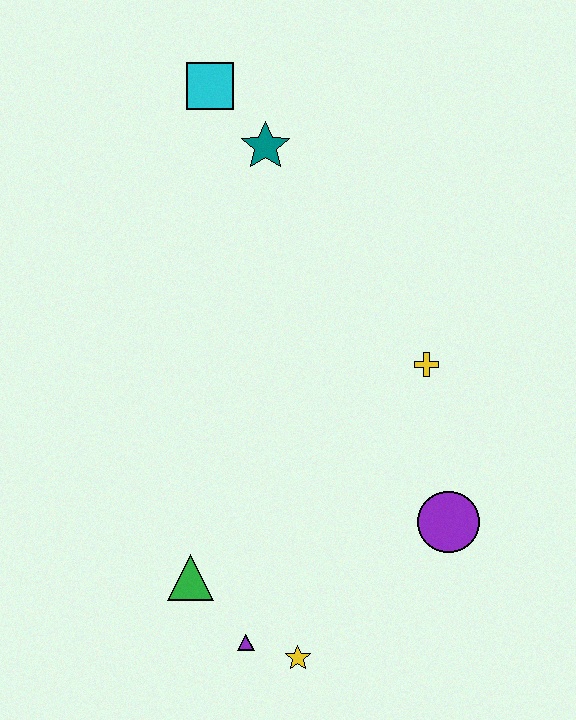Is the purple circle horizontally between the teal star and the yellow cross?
No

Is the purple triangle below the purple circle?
Yes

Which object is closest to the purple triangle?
The yellow star is closest to the purple triangle.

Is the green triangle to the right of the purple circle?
No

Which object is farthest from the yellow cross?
The cyan square is farthest from the yellow cross.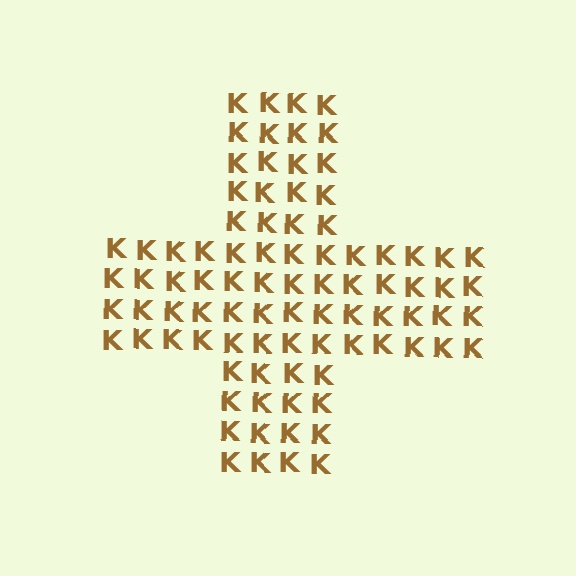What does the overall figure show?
The overall figure shows a cross.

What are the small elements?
The small elements are letter K's.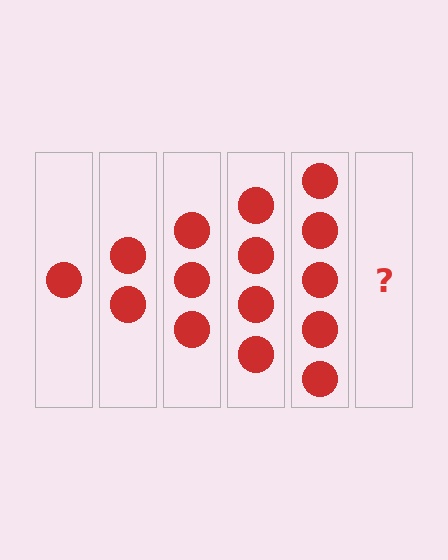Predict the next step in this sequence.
The next step is 6 circles.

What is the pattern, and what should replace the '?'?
The pattern is that each step adds one more circle. The '?' should be 6 circles.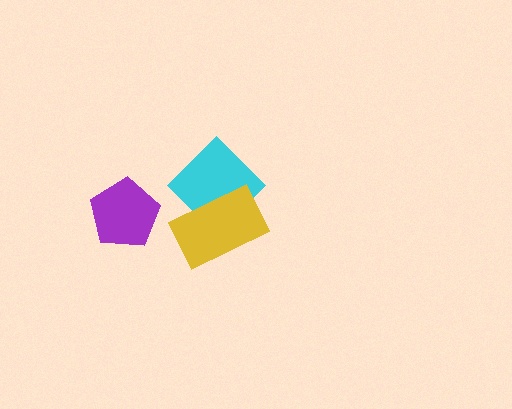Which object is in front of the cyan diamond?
The yellow rectangle is in front of the cyan diamond.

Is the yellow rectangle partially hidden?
No, no other shape covers it.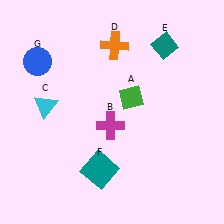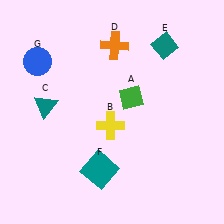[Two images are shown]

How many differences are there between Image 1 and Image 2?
There are 2 differences between the two images.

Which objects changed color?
B changed from magenta to yellow. C changed from cyan to teal.